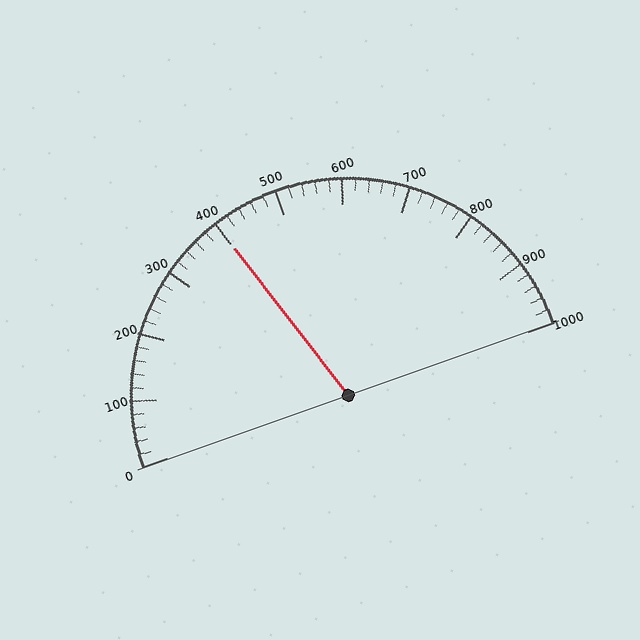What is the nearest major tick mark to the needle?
The nearest major tick mark is 400.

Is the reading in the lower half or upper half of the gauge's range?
The reading is in the lower half of the range (0 to 1000).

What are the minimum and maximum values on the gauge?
The gauge ranges from 0 to 1000.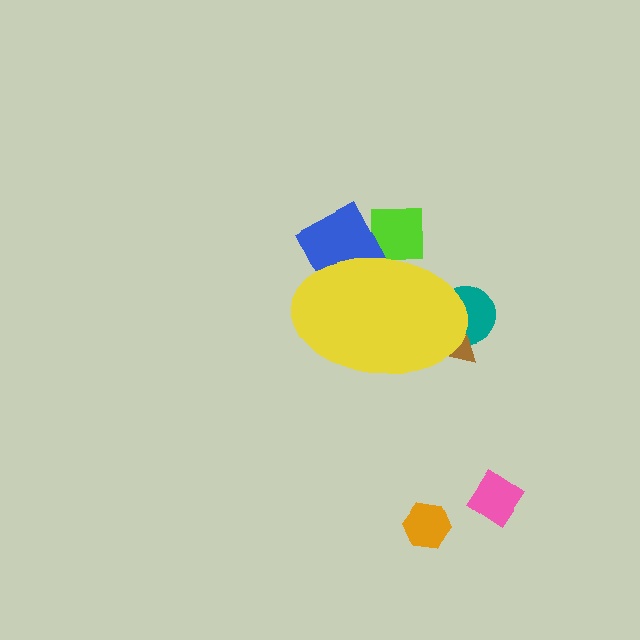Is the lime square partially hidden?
Yes, the lime square is partially hidden behind the yellow ellipse.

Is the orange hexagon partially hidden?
No, the orange hexagon is fully visible.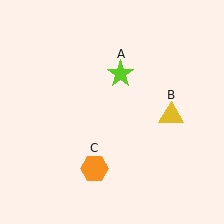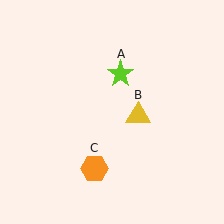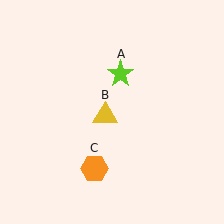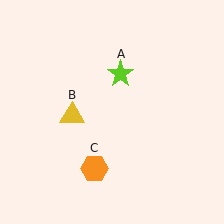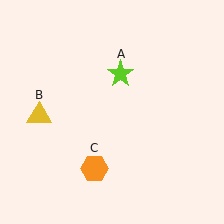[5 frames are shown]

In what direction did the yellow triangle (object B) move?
The yellow triangle (object B) moved left.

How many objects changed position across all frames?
1 object changed position: yellow triangle (object B).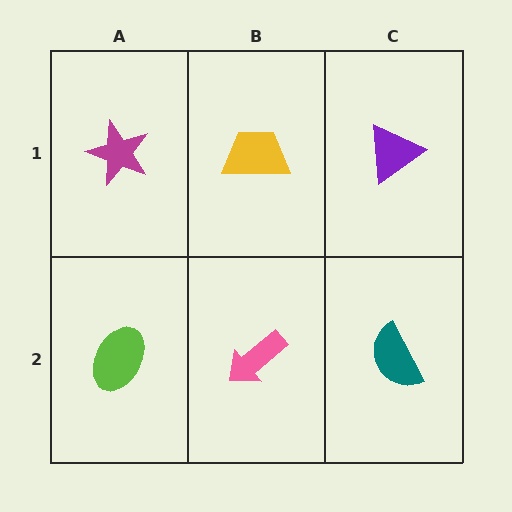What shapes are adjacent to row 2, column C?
A purple triangle (row 1, column C), a pink arrow (row 2, column B).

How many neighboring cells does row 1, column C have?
2.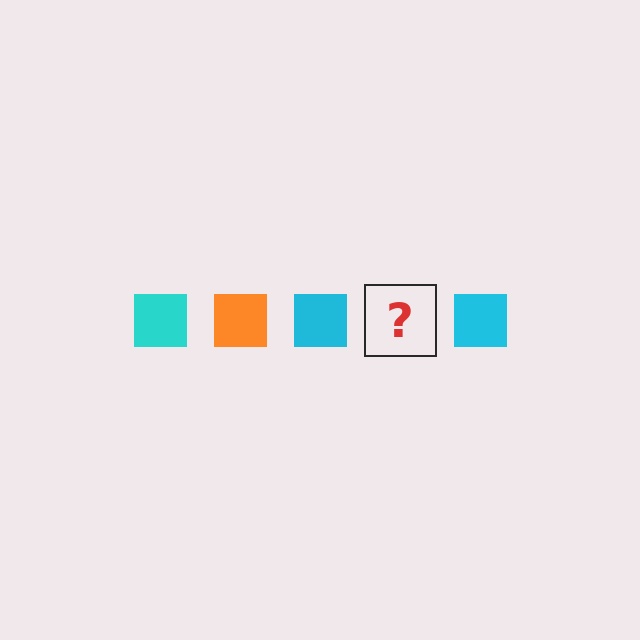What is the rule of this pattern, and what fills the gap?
The rule is that the pattern cycles through cyan, orange squares. The gap should be filled with an orange square.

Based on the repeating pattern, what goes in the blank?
The blank should be an orange square.